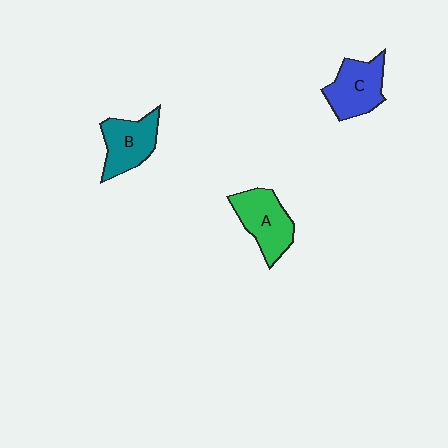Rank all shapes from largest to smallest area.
From largest to smallest: A (green), C (blue), B (teal).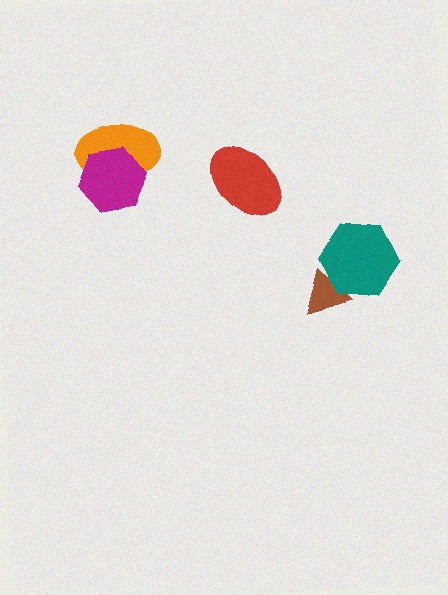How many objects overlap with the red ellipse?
0 objects overlap with the red ellipse.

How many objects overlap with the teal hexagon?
1 object overlaps with the teal hexagon.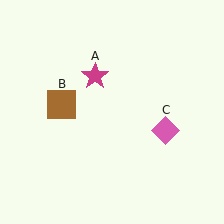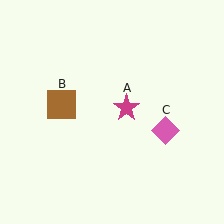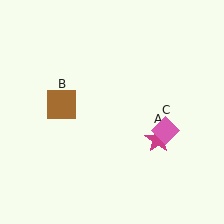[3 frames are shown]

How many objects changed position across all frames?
1 object changed position: magenta star (object A).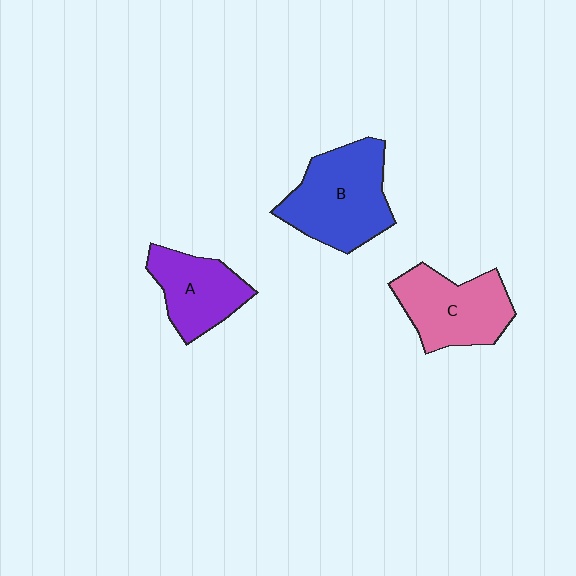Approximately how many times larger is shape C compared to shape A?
Approximately 1.2 times.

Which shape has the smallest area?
Shape A (purple).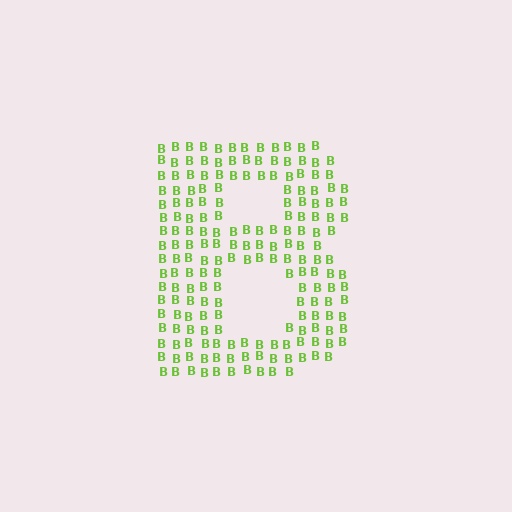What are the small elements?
The small elements are letter B's.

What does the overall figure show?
The overall figure shows the letter B.